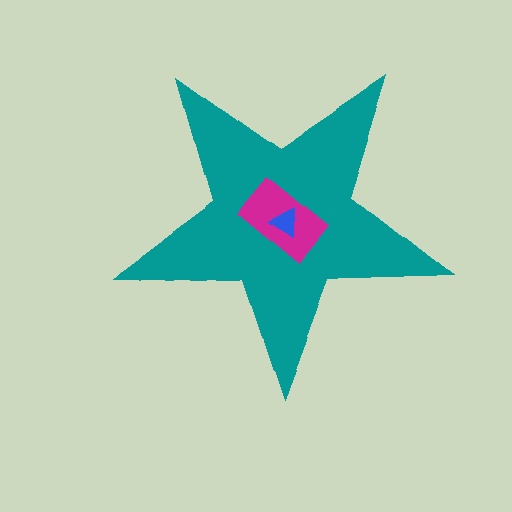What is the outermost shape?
The teal star.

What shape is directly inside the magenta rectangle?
The blue triangle.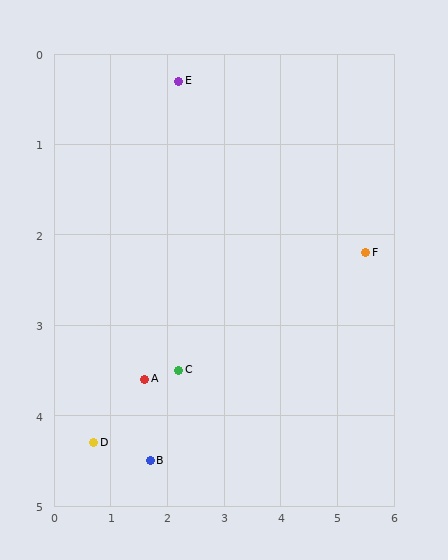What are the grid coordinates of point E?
Point E is at approximately (2.2, 0.3).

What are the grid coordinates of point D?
Point D is at approximately (0.7, 4.3).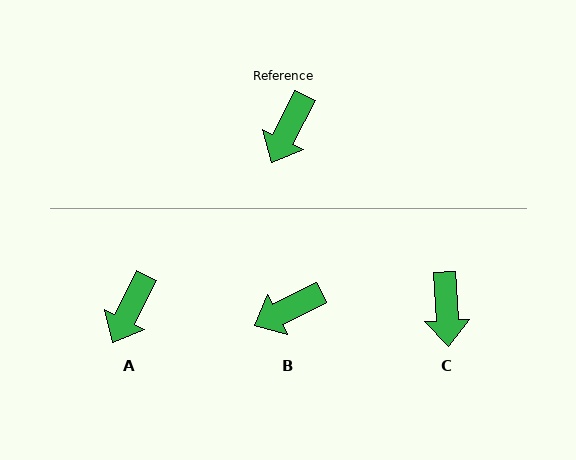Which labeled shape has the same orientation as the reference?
A.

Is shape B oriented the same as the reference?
No, it is off by about 37 degrees.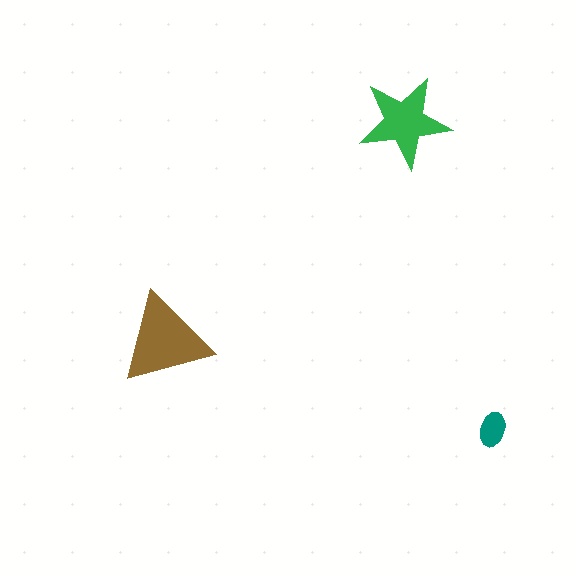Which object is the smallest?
The teal ellipse.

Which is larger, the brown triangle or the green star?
The brown triangle.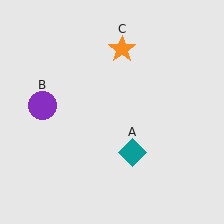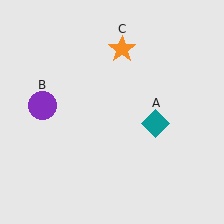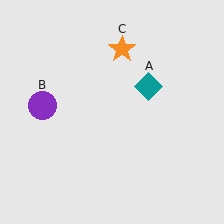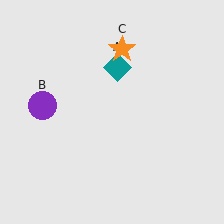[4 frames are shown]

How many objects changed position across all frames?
1 object changed position: teal diamond (object A).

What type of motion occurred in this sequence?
The teal diamond (object A) rotated counterclockwise around the center of the scene.